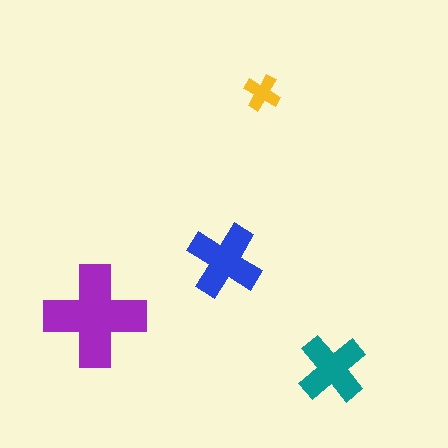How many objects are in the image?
There are 4 objects in the image.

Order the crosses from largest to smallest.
the purple one, the blue one, the teal one, the yellow one.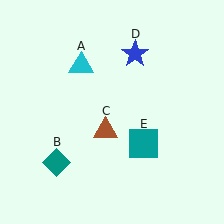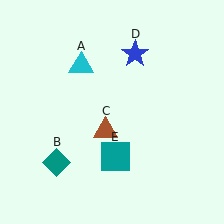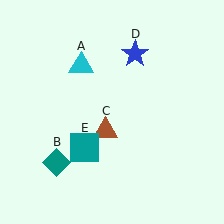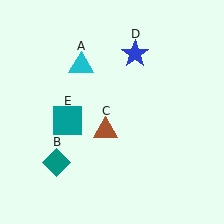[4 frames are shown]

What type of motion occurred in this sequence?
The teal square (object E) rotated clockwise around the center of the scene.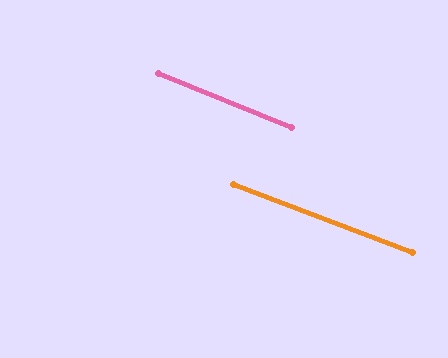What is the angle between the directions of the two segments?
Approximately 1 degree.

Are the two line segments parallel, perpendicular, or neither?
Parallel — their directions differ by only 1.4°.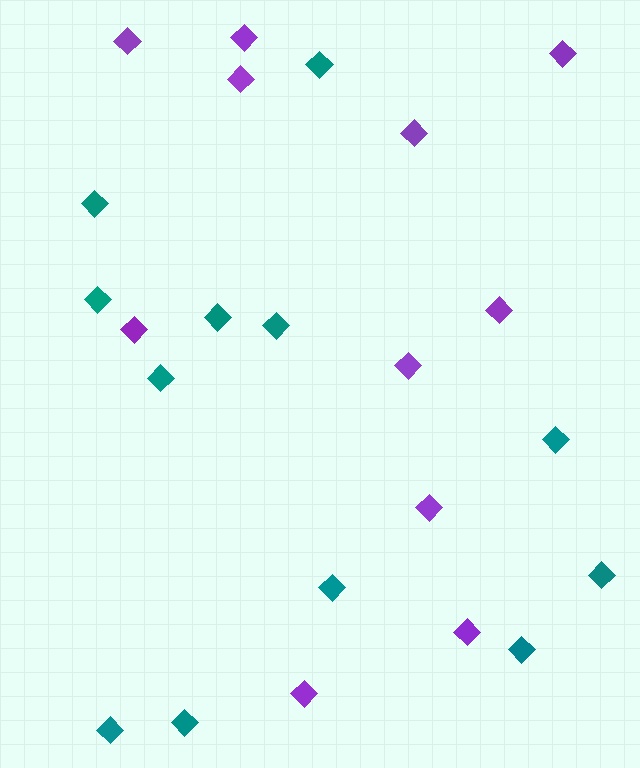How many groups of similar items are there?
There are 2 groups: one group of teal diamonds (12) and one group of purple diamonds (11).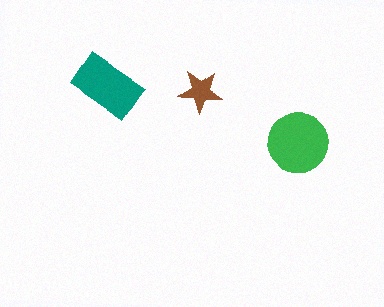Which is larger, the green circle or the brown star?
The green circle.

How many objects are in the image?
There are 3 objects in the image.